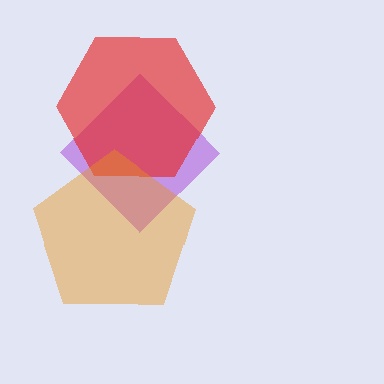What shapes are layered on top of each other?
The layered shapes are: a purple diamond, a red hexagon, an orange pentagon.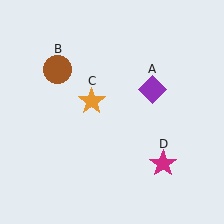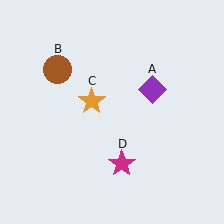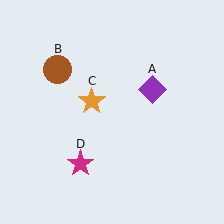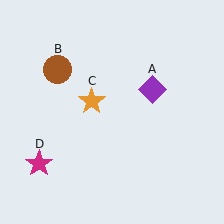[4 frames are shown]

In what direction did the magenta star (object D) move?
The magenta star (object D) moved left.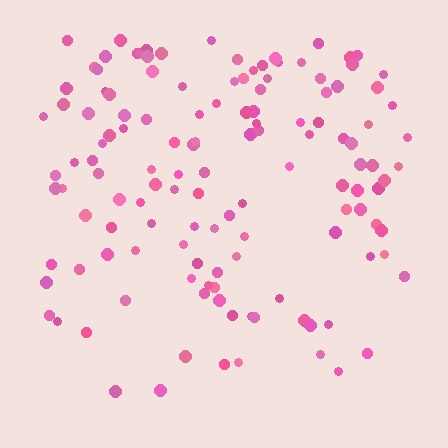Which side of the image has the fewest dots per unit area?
The bottom.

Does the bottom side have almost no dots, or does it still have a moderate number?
Still a moderate number, just noticeably fewer than the top.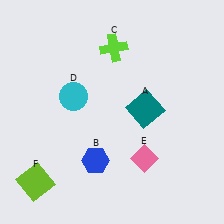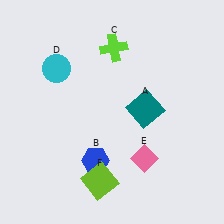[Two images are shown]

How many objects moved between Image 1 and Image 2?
2 objects moved between the two images.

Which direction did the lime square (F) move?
The lime square (F) moved right.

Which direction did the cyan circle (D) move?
The cyan circle (D) moved up.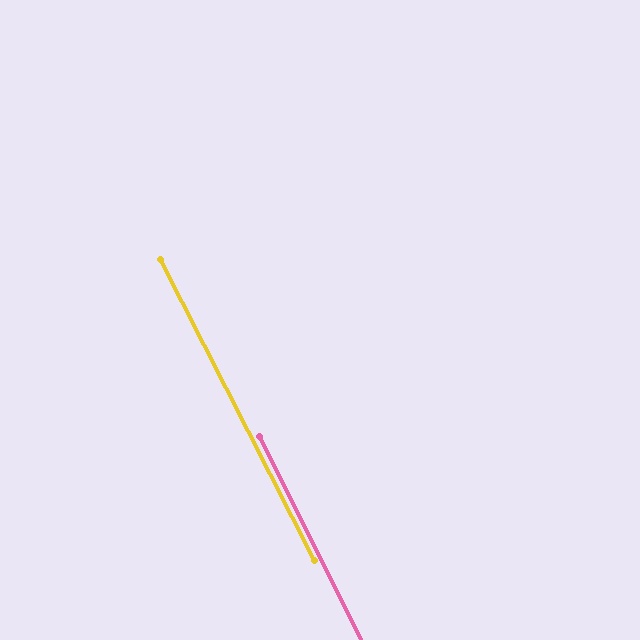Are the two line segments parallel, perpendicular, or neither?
Parallel — their directions differ by only 0.4°.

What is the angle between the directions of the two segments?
Approximately 0 degrees.